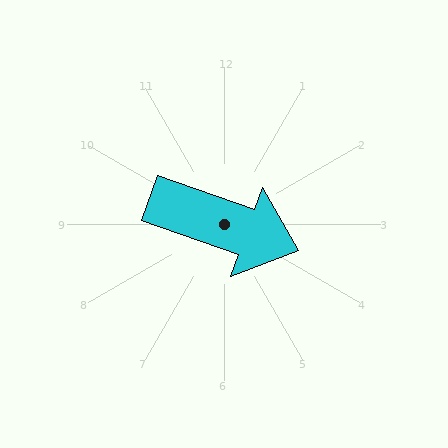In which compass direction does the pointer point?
East.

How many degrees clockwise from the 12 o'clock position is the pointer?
Approximately 109 degrees.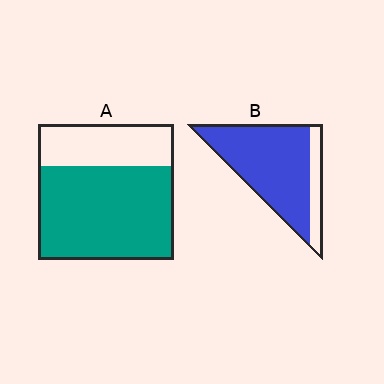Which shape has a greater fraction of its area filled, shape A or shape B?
Shape B.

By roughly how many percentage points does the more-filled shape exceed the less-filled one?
By roughly 15 percentage points (B over A).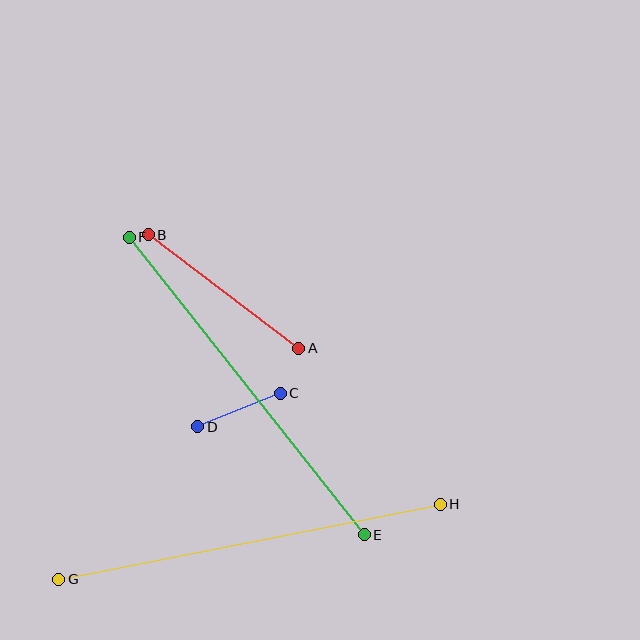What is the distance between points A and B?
The distance is approximately 188 pixels.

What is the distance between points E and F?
The distance is approximately 379 pixels.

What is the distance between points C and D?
The distance is approximately 89 pixels.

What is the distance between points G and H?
The distance is approximately 389 pixels.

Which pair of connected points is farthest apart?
Points G and H are farthest apart.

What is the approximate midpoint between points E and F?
The midpoint is at approximately (247, 386) pixels.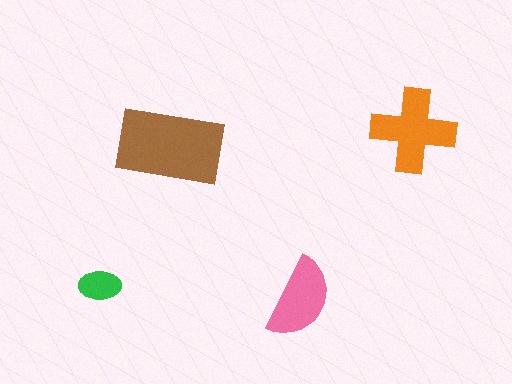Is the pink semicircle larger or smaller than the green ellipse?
Larger.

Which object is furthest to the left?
The green ellipse is leftmost.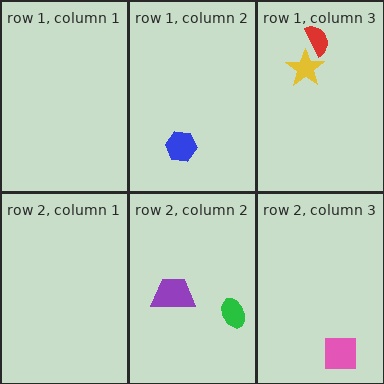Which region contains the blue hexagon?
The row 1, column 2 region.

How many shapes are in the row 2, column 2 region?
2.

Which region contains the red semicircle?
The row 1, column 3 region.